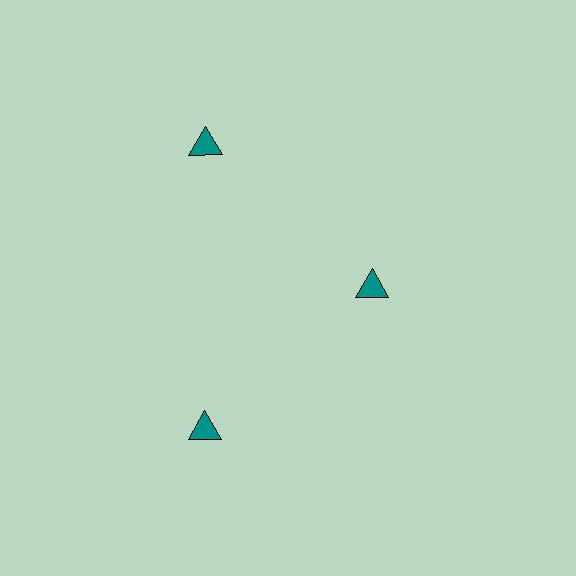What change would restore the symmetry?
The symmetry would be restored by moving it outward, back onto the ring so that all 3 triangles sit at equal angles and equal distance from the center.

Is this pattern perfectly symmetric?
No. The 3 teal triangles are arranged in a ring, but one element near the 3 o'clock position is pulled inward toward the center, breaking the 3-fold rotational symmetry.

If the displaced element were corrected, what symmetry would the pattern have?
It would have 3-fold rotational symmetry — the pattern would map onto itself every 120 degrees.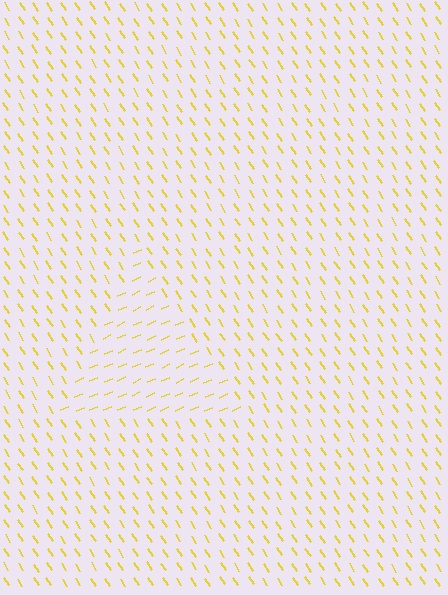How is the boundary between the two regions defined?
The boundary is defined purely by a change in line orientation (approximately 79 degrees difference). All lines are the same color and thickness.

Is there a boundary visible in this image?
Yes, there is a texture boundary formed by a change in line orientation.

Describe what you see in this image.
The image is filled with small yellow line segments. A triangle region in the image has lines oriented differently from the surrounding lines, creating a visible texture boundary.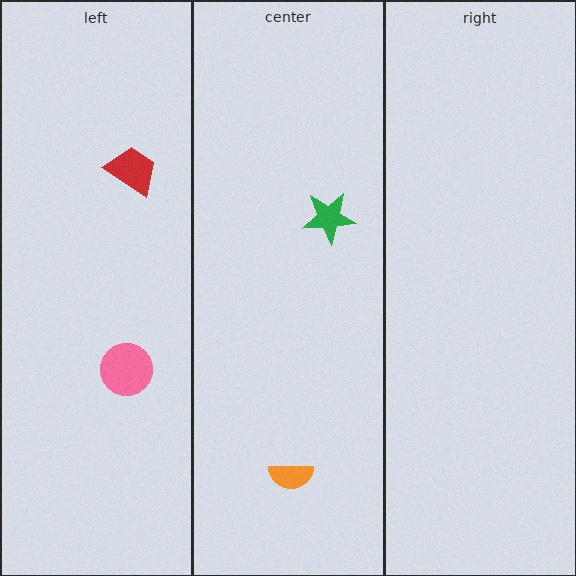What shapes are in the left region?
The red trapezoid, the pink circle.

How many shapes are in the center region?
2.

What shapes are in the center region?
The orange semicircle, the green star.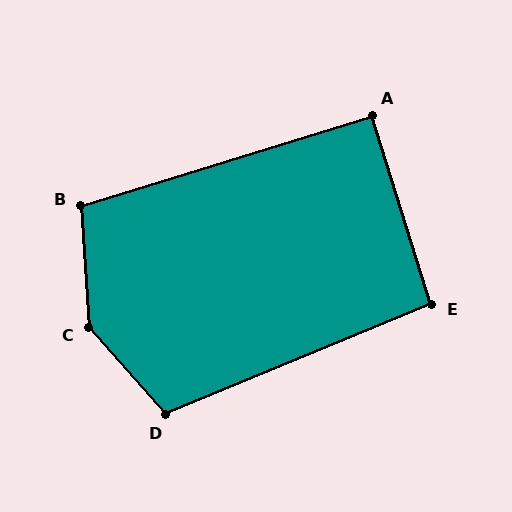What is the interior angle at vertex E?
Approximately 95 degrees (obtuse).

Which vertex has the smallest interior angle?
A, at approximately 90 degrees.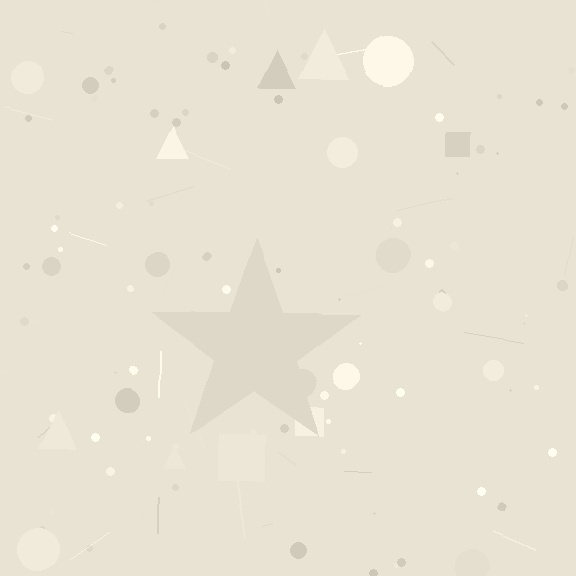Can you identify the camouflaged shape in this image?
The camouflaged shape is a star.